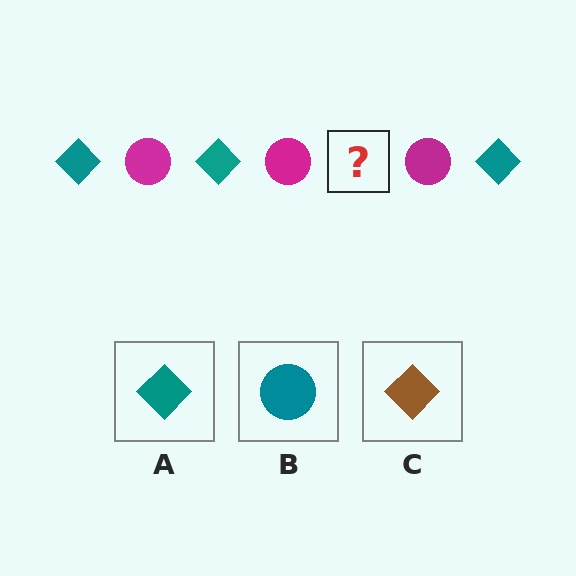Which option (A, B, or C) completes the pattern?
A.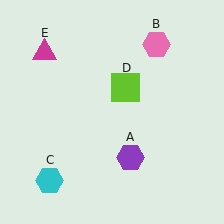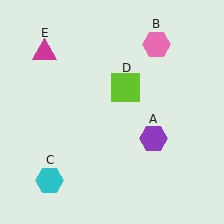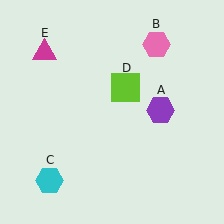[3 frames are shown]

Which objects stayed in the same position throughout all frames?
Pink hexagon (object B) and cyan hexagon (object C) and lime square (object D) and magenta triangle (object E) remained stationary.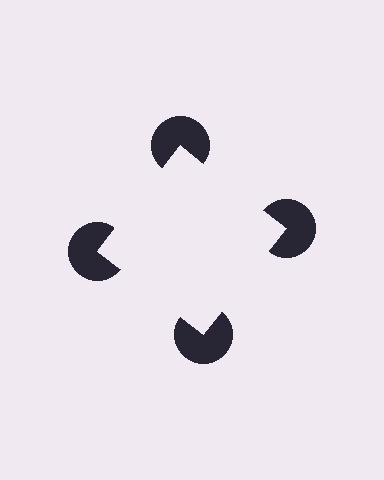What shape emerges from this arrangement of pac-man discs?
An illusory square — its edges are inferred from the aligned wedge cuts in the pac-man discs, not physically drawn.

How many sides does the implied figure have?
4 sides.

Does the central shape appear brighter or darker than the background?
It typically appears slightly brighter than the background, even though no actual brightness change is drawn.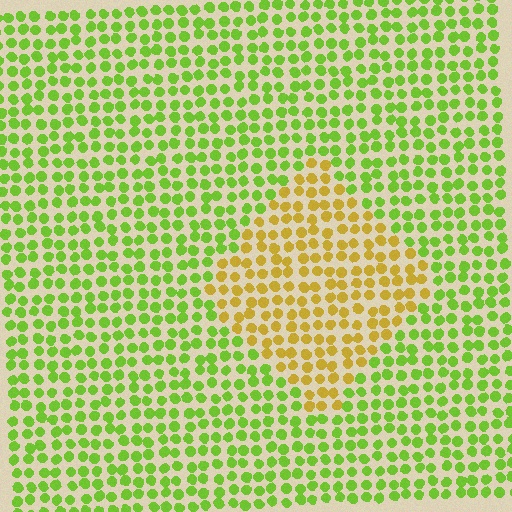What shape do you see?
I see a diamond.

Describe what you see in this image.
The image is filled with small lime elements in a uniform arrangement. A diamond-shaped region is visible where the elements are tinted to a slightly different hue, forming a subtle color boundary.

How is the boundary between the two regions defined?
The boundary is defined purely by a slight shift in hue (about 47 degrees). Spacing, size, and orientation are identical on both sides.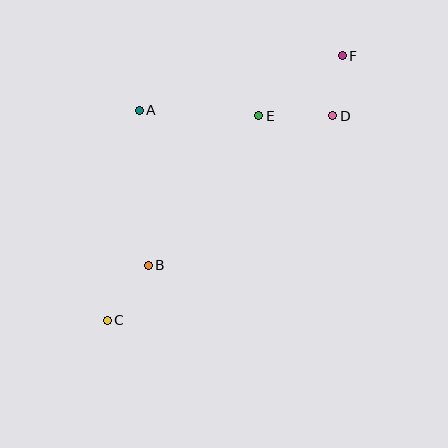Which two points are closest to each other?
Points D and F are closest to each other.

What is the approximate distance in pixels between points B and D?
The distance between B and D is approximately 238 pixels.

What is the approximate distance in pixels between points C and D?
The distance between C and D is approximately 305 pixels.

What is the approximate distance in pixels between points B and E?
The distance between B and E is approximately 186 pixels.